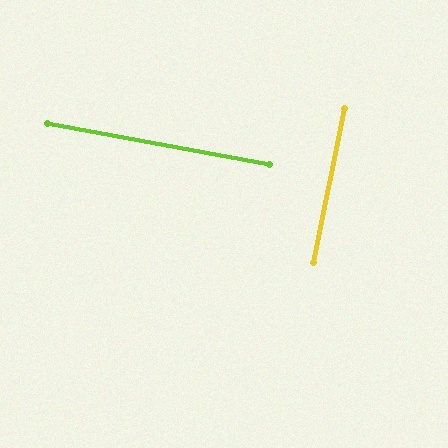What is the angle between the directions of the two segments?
Approximately 89 degrees.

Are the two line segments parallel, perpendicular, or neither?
Perpendicular — they meet at approximately 89°.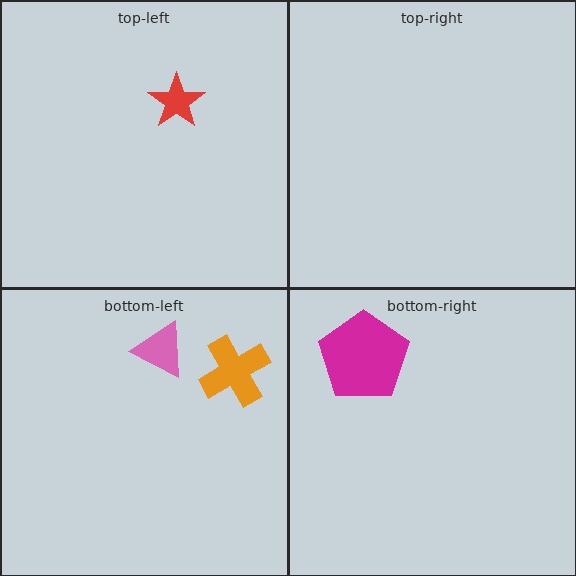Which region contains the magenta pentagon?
The bottom-right region.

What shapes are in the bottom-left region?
The pink triangle, the orange cross.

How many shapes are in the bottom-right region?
1.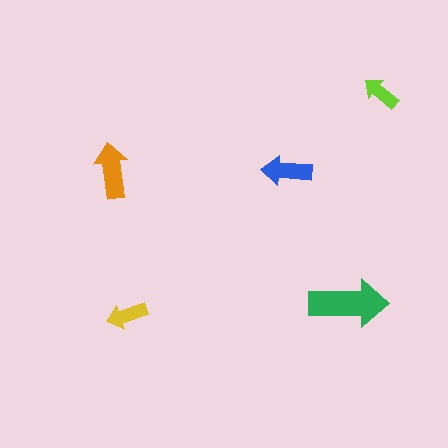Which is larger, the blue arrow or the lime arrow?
The blue one.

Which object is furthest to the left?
The orange arrow is leftmost.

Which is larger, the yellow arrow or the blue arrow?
The blue one.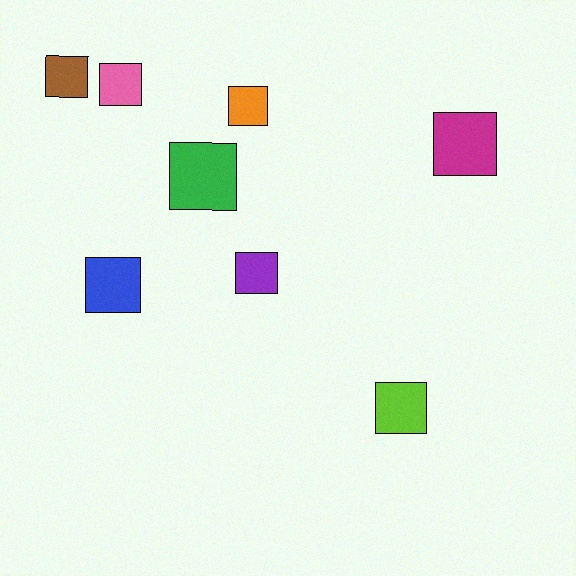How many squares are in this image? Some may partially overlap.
There are 8 squares.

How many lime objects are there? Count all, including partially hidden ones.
There is 1 lime object.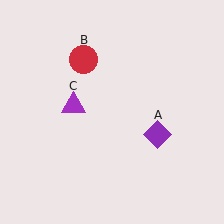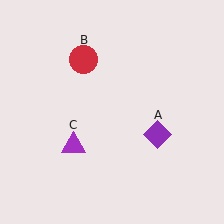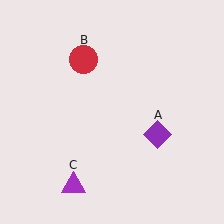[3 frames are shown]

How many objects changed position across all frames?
1 object changed position: purple triangle (object C).